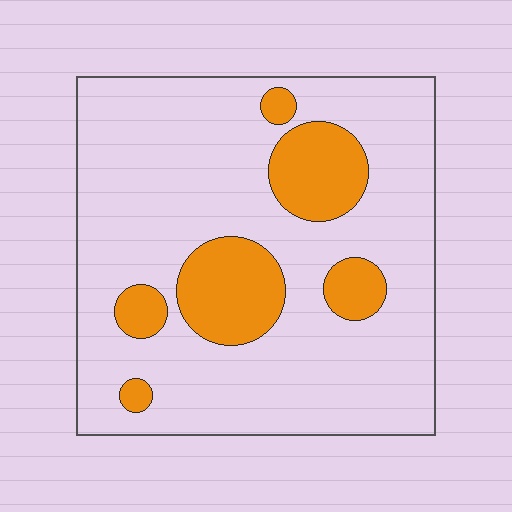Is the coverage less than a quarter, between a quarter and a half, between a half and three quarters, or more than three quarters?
Less than a quarter.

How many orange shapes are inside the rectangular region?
6.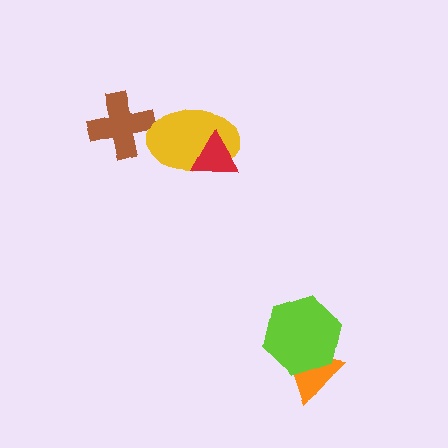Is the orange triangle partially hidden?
Yes, it is partially covered by another shape.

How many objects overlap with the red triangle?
1 object overlaps with the red triangle.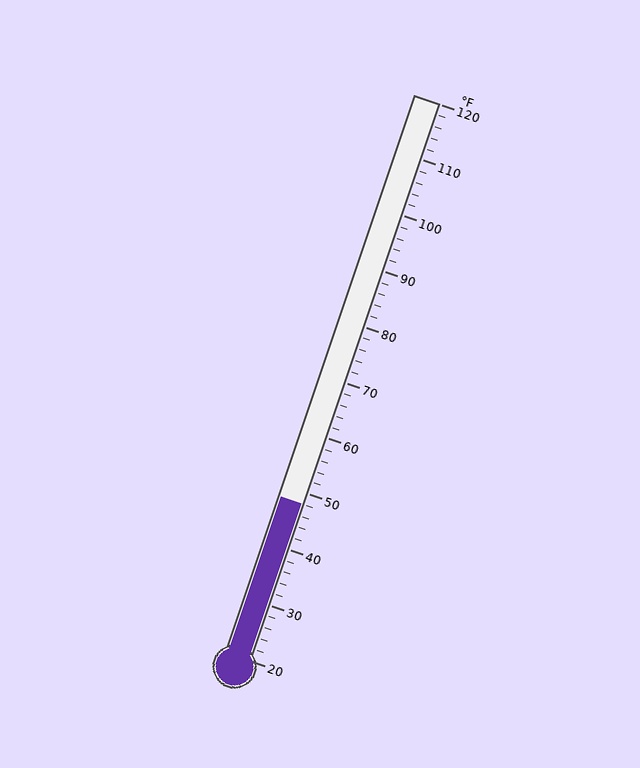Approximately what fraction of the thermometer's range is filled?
The thermometer is filled to approximately 30% of its range.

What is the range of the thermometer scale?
The thermometer scale ranges from 20°F to 120°F.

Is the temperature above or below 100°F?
The temperature is below 100°F.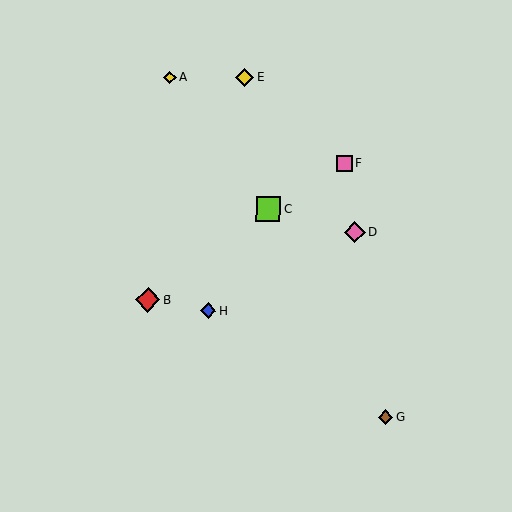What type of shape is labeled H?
Shape H is a blue diamond.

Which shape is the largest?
The red diamond (labeled B) is the largest.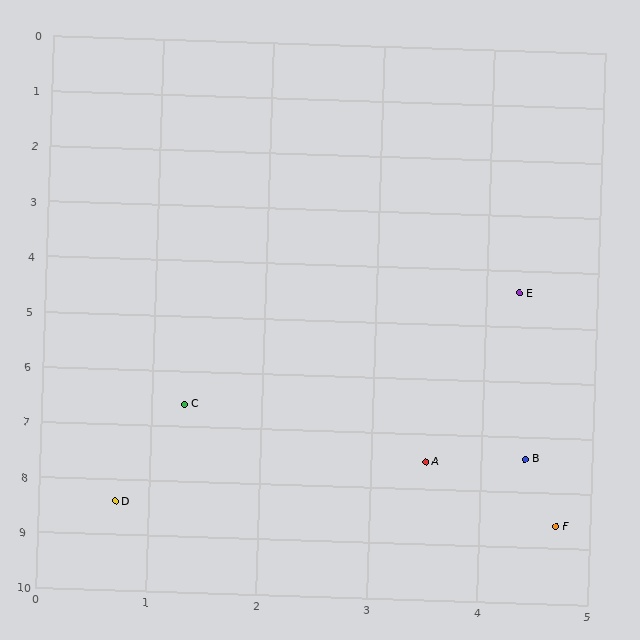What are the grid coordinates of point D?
Point D is at approximately (0.7, 8.4).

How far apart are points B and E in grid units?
Points B and E are about 3.0 grid units apart.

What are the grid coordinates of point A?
Point A is at approximately (3.5, 7.5).